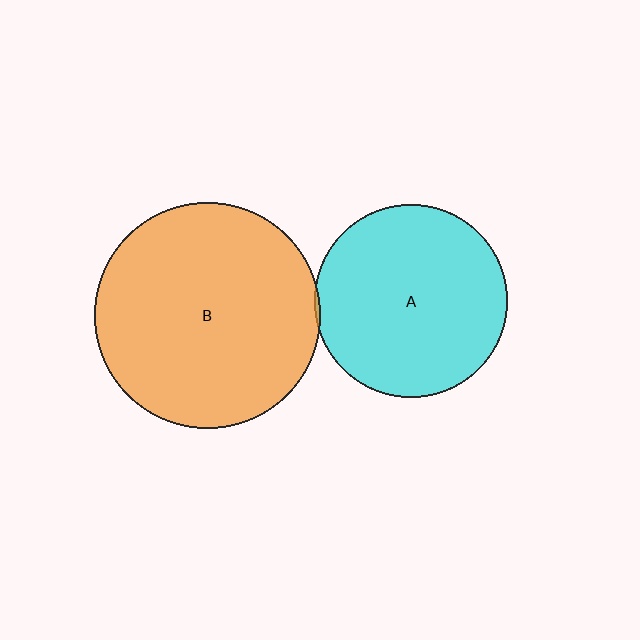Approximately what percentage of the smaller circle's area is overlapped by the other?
Approximately 5%.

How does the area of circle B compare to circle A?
Approximately 1.4 times.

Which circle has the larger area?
Circle B (orange).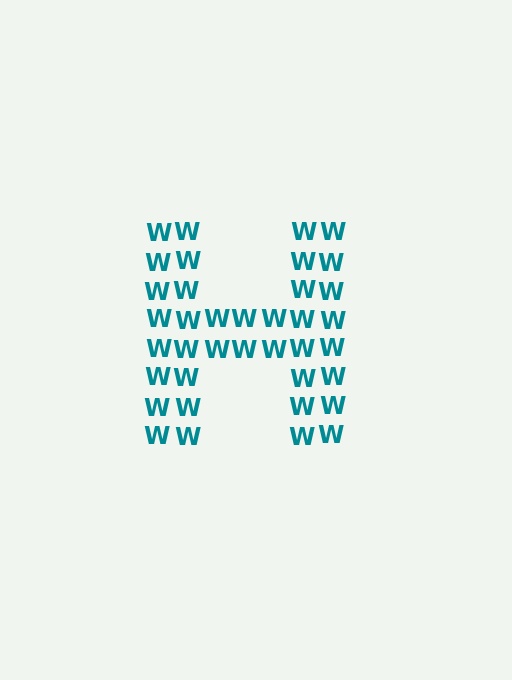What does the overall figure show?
The overall figure shows the letter H.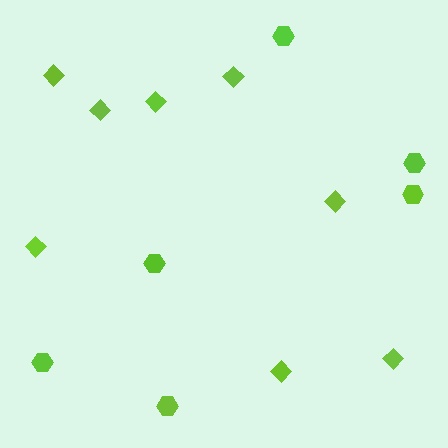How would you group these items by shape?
There are 2 groups: one group of hexagons (6) and one group of diamonds (8).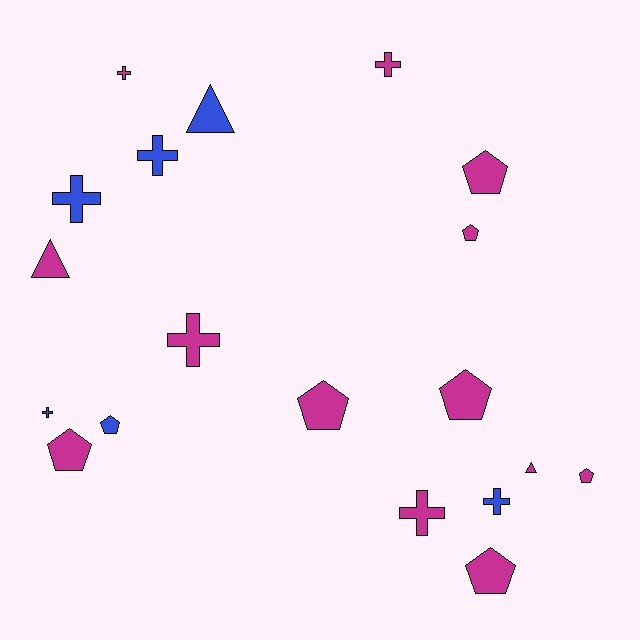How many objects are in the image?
There are 19 objects.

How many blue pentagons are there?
There is 1 blue pentagon.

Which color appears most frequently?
Magenta, with 13 objects.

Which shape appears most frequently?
Cross, with 8 objects.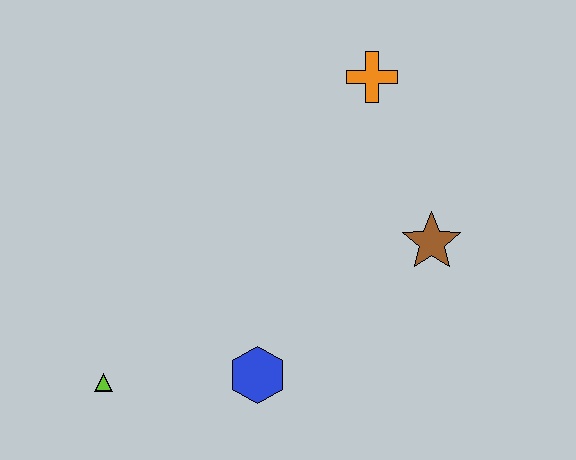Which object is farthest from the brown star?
The lime triangle is farthest from the brown star.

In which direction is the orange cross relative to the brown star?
The orange cross is above the brown star.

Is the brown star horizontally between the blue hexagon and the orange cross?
No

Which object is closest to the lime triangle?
The blue hexagon is closest to the lime triangle.